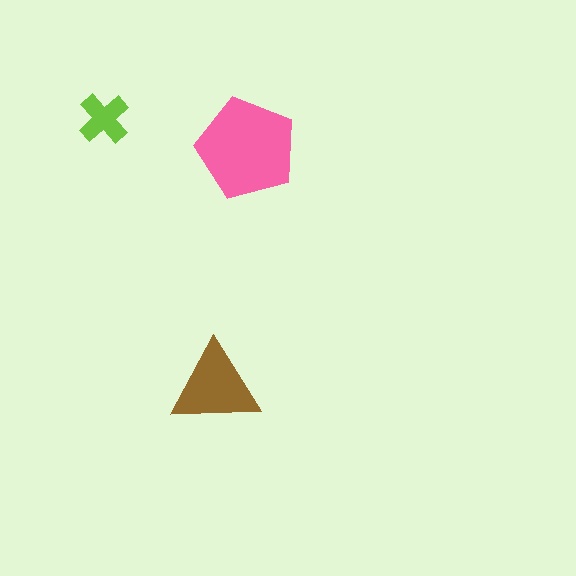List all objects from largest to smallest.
The pink pentagon, the brown triangle, the lime cross.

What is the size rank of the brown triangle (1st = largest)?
2nd.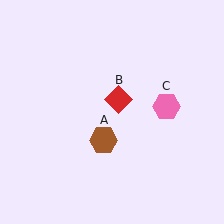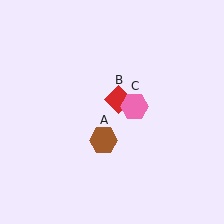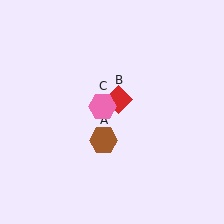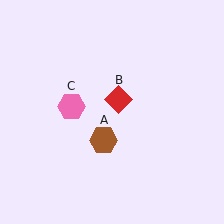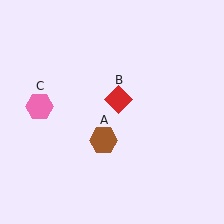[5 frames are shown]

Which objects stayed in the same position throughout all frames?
Brown hexagon (object A) and red diamond (object B) remained stationary.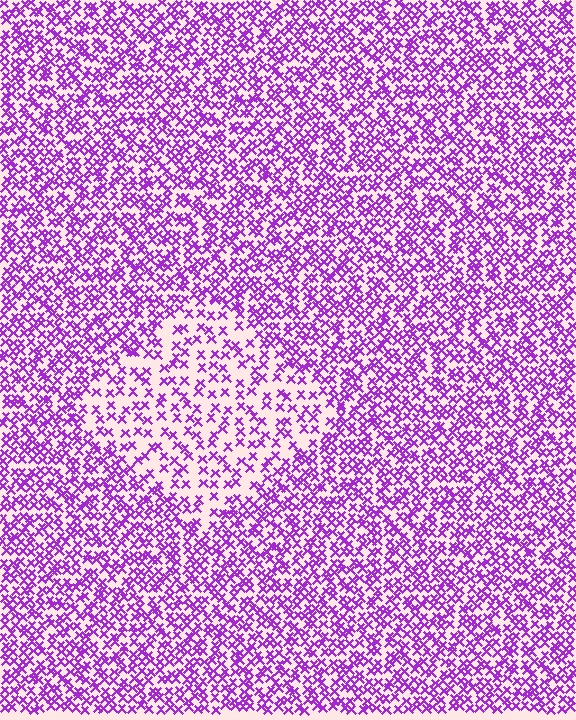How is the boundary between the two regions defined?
The boundary is defined by a change in element density (approximately 2.0x ratio). All elements are the same color, size, and shape.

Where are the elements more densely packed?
The elements are more densely packed outside the diamond boundary.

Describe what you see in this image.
The image contains small purple elements arranged at two different densities. A diamond-shaped region is visible where the elements are less densely packed than the surrounding area.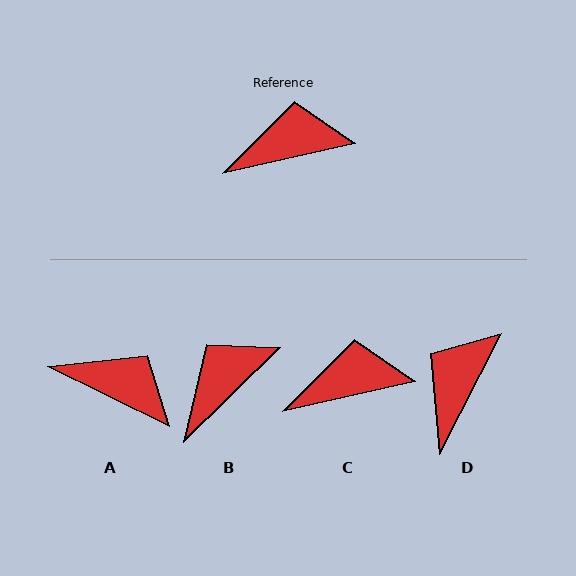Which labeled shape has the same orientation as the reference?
C.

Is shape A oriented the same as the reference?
No, it is off by about 38 degrees.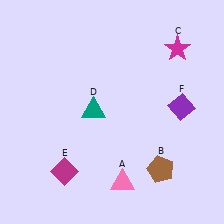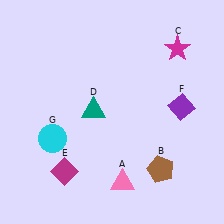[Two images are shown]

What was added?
A cyan circle (G) was added in Image 2.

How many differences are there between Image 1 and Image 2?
There is 1 difference between the two images.